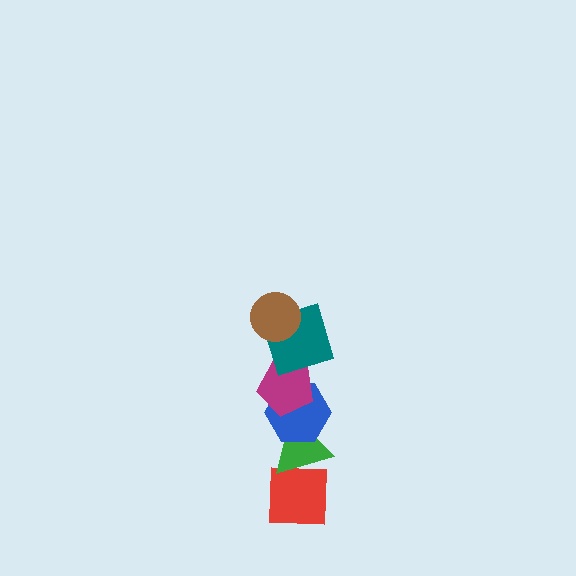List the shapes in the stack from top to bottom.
From top to bottom: the brown circle, the teal square, the magenta pentagon, the blue hexagon, the green triangle, the red square.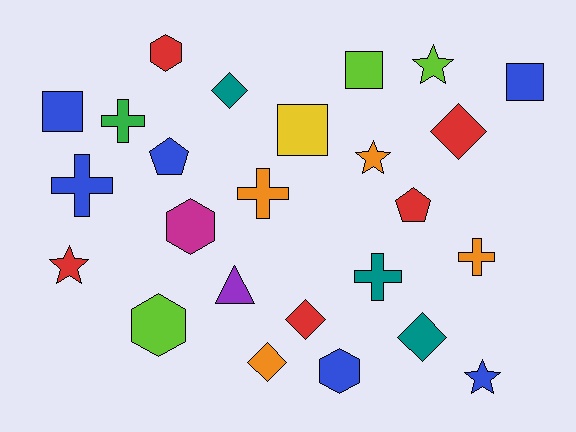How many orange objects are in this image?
There are 4 orange objects.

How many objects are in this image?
There are 25 objects.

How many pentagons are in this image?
There are 2 pentagons.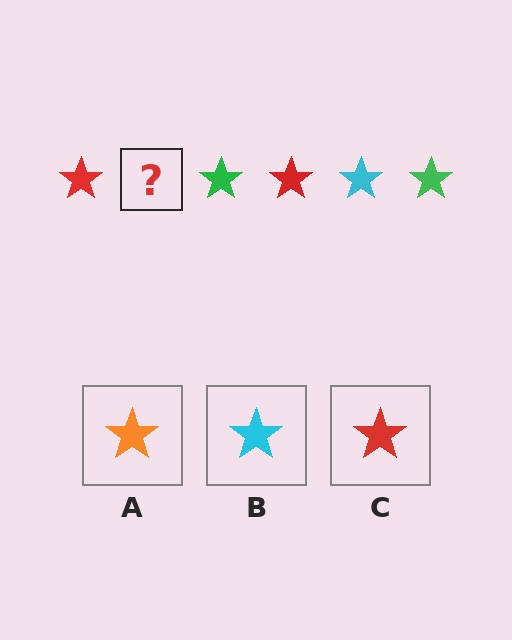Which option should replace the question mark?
Option B.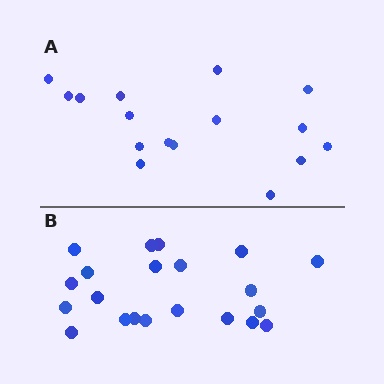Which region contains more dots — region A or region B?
Region B (the bottom region) has more dots.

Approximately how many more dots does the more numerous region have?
Region B has about 5 more dots than region A.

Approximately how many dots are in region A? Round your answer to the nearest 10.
About 20 dots. (The exact count is 16, which rounds to 20.)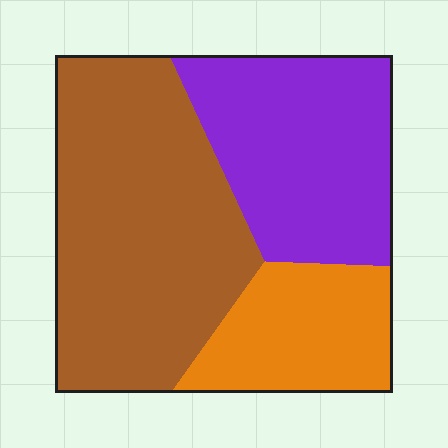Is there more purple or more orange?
Purple.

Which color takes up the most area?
Brown, at roughly 50%.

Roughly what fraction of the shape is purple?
Purple takes up about one third (1/3) of the shape.